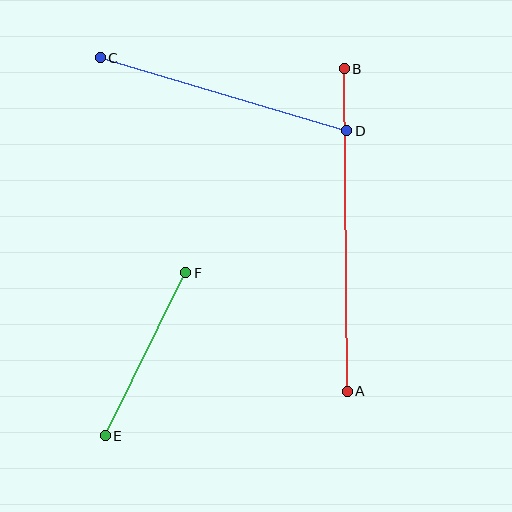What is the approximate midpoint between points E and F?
The midpoint is at approximately (146, 354) pixels.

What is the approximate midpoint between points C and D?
The midpoint is at approximately (223, 94) pixels.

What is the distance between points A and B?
The distance is approximately 322 pixels.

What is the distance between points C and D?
The distance is approximately 257 pixels.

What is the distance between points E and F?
The distance is approximately 182 pixels.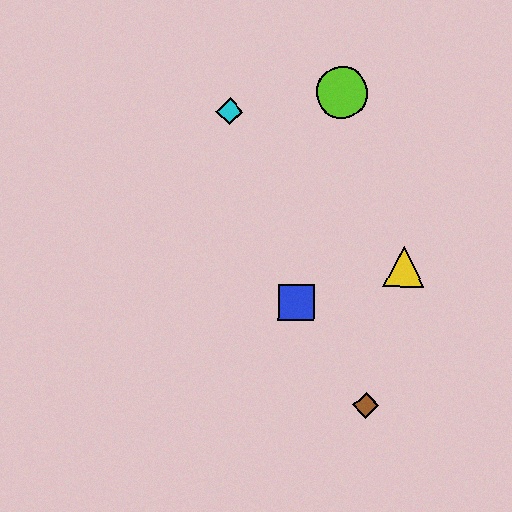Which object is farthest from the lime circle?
The brown diamond is farthest from the lime circle.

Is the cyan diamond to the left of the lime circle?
Yes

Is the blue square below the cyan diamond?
Yes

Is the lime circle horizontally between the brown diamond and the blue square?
Yes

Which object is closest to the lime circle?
The cyan diamond is closest to the lime circle.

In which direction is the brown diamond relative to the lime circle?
The brown diamond is below the lime circle.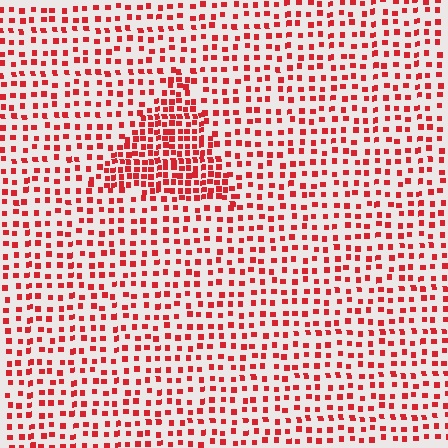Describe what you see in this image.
The image contains small red elements arranged at two different densities. A triangle-shaped region is visible where the elements are more densely packed than the surrounding area.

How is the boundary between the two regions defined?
The boundary is defined by a change in element density (approximately 2.1x ratio). All elements are the same color, size, and shape.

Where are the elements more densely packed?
The elements are more densely packed inside the triangle boundary.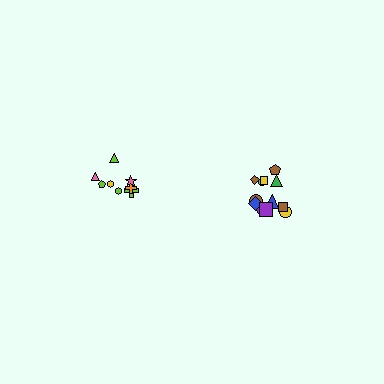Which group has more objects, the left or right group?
The right group.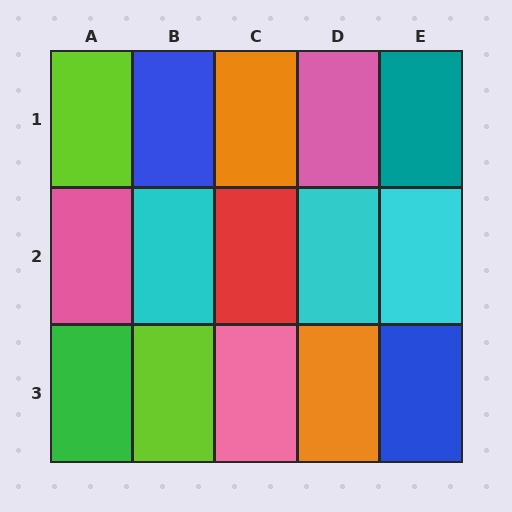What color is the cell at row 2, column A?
Pink.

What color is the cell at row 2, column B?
Cyan.